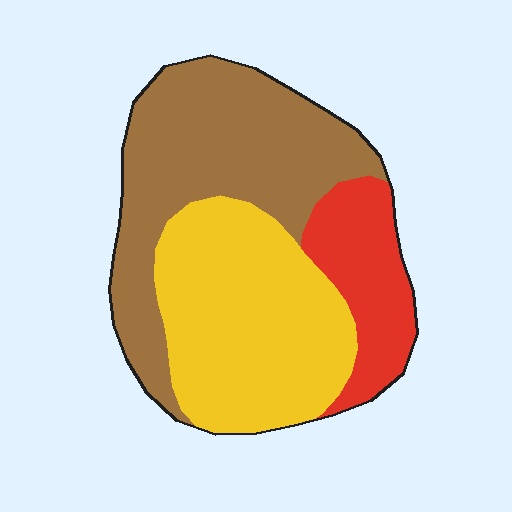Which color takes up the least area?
Red, at roughly 15%.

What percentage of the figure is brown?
Brown covers about 40% of the figure.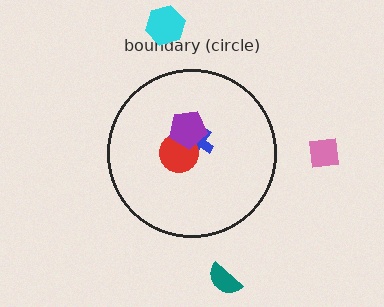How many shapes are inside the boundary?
3 inside, 3 outside.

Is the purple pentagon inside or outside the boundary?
Inside.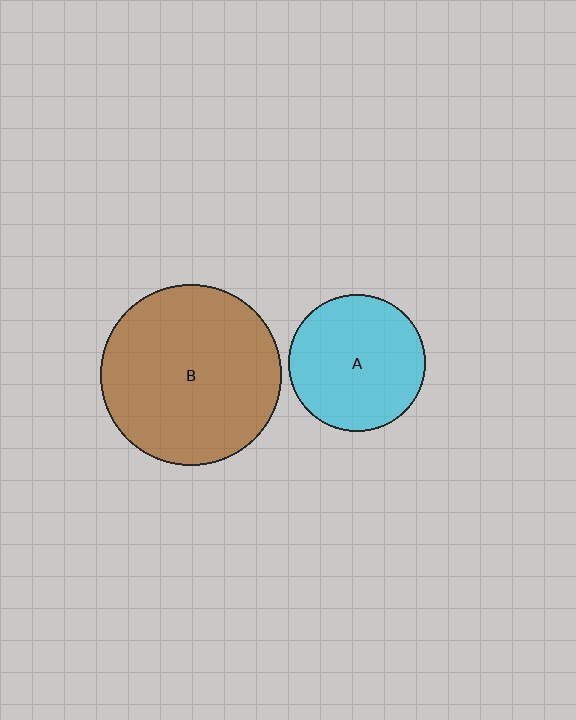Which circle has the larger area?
Circle B (brown).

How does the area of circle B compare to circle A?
Approximately 1.7 times.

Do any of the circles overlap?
No, none of the circles overlap.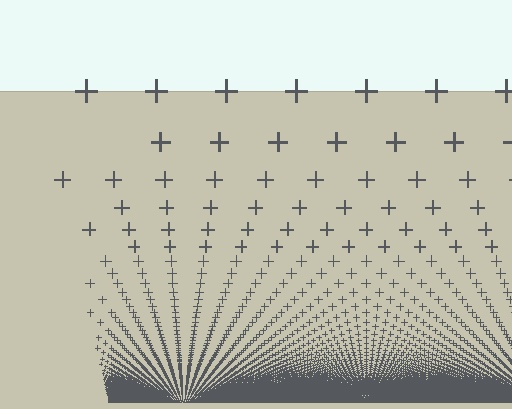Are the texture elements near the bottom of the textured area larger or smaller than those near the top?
Smaller. The gradient is inverted — elements near the bottom are smaller and denser.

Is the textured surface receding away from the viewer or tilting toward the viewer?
The surface appears to tilt toward the viewer. Texture elements get larger and sparser toward the top.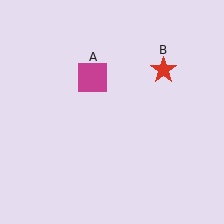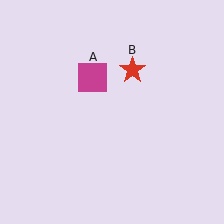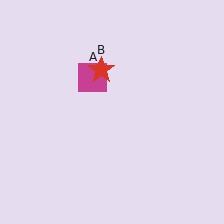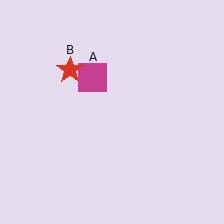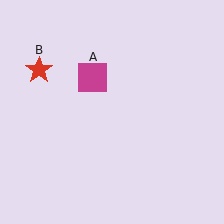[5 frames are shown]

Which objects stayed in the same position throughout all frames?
Magenta square (object A) remained stationary.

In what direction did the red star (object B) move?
The red star (object B) moved left.